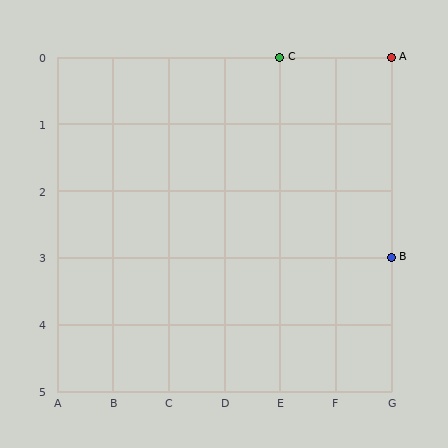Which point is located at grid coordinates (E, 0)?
Point C is at (E, 0).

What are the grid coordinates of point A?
Point A is at grid coordinates (G, 0).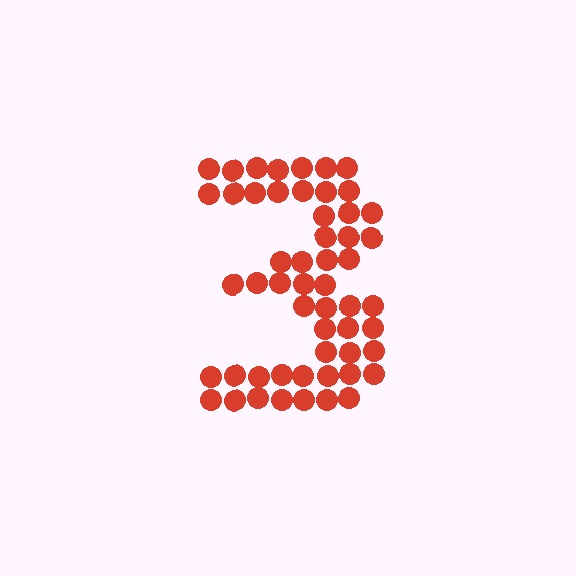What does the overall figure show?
The overall figure shows the digit 3.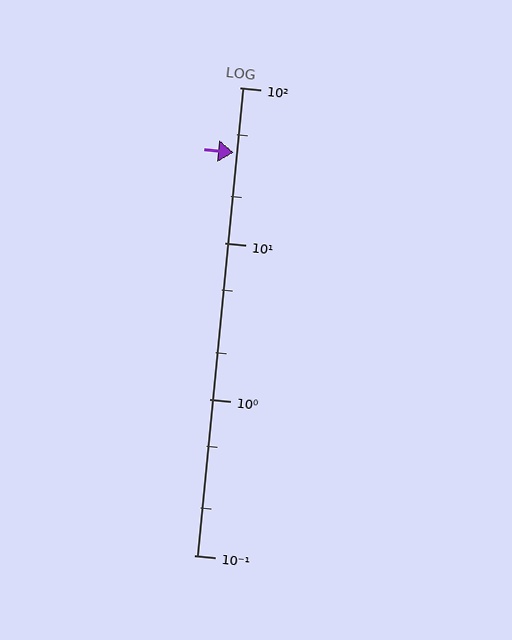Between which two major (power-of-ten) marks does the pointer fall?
The pointer is between 10 and 100.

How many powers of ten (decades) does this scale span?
The scale spans 3 decades, from 0.1 to 100.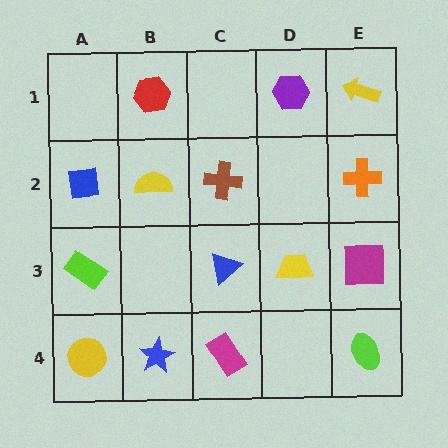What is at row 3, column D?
A yellow trapezoid.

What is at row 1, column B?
A red hexagon.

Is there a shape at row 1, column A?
No, that cell is empty.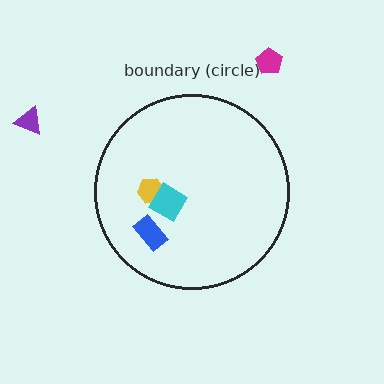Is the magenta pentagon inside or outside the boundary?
Outside.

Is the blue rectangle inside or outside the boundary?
Inside.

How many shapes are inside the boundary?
3 inside, 2 outside.